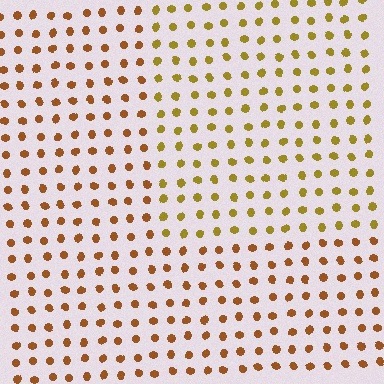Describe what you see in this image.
The image is filled with small brown elements in a uniform arrangement. A rectangle-shaped region is visible where the elements are tinted to a slightly different hue, forming a subtle color boundary.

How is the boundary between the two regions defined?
The boundary is defined purely by a slight shift in hue (about 27 degrees). Spacing, size, and orientation are identical on both sides.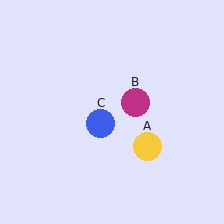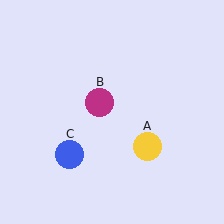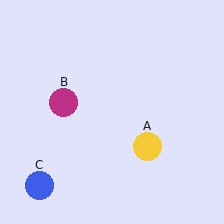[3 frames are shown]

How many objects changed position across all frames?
2 objects changed position: magenta circle (object B), blue circle (object C).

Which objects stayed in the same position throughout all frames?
Yellow circle (object A) remained stationary.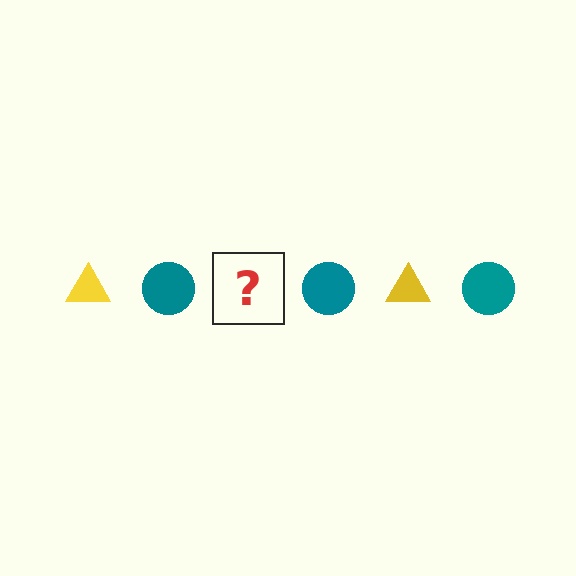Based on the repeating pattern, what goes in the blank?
The blank should be a yellow triangle.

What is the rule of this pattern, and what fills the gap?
The rule is that the pattern alternates between yellow triangle and teal circle. The gap should be filled with a yellow triangle.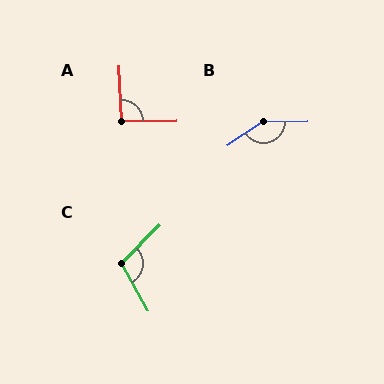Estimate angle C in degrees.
Approximately 106 degrees.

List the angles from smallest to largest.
A (93°), C (106°), B (146°).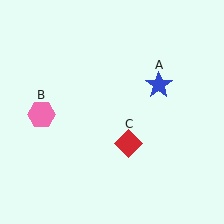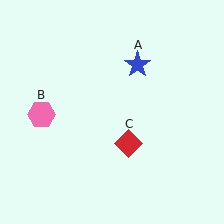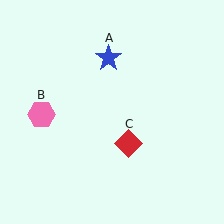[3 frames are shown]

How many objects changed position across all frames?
1 object changed position: blue star (object A).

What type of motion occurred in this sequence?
The blue star (object A) rotated counterclockwise around the center of the scene.